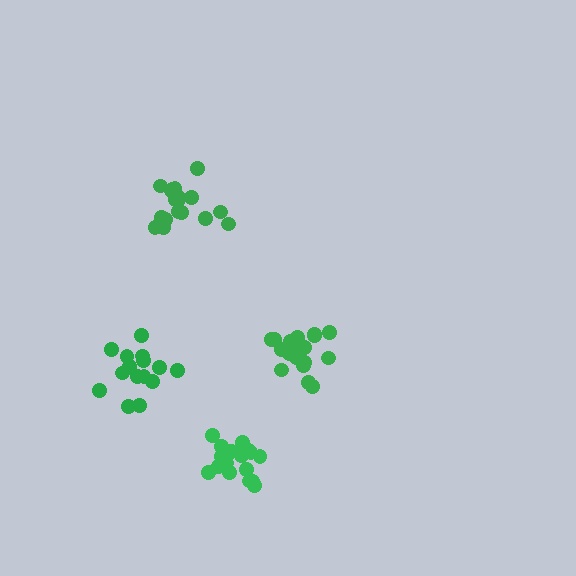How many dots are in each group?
Group 1: 15 dots, Group 2: 18 dots, Group 3: 18 dots, Group 4: 20 dots (71 total).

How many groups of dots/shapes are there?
There are 4 groups.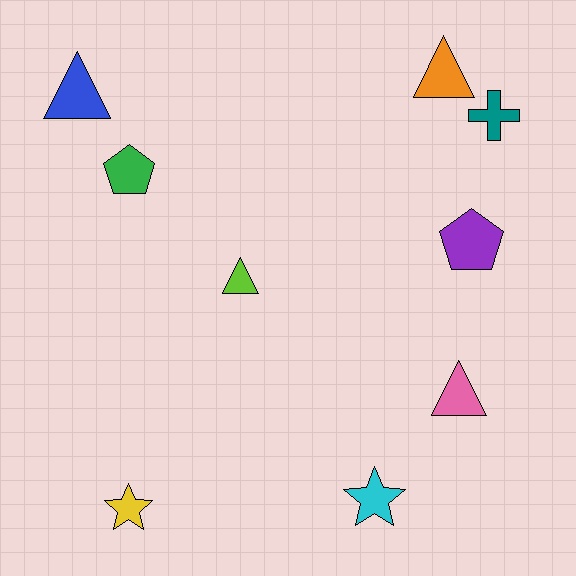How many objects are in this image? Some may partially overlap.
There are 9 objects.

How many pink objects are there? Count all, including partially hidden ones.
There is 1 pink object.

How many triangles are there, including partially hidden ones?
There are 4 triangles.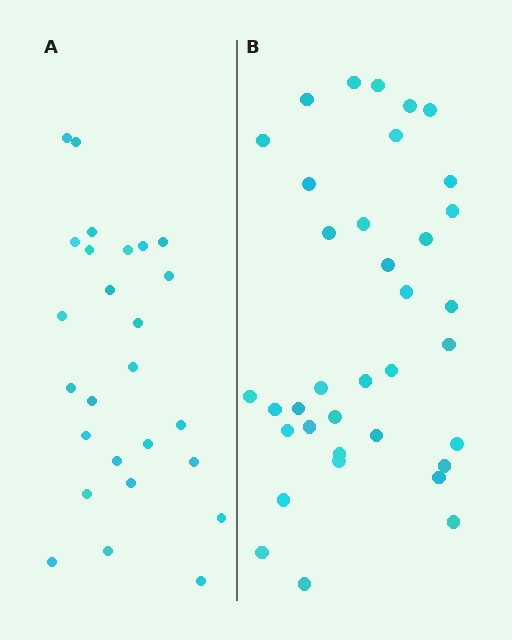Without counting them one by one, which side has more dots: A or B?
Region B (the right region) has more dots.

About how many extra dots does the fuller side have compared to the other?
Region B has roughly 10 or so more dots than region A.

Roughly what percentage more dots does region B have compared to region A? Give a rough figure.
About 40% more.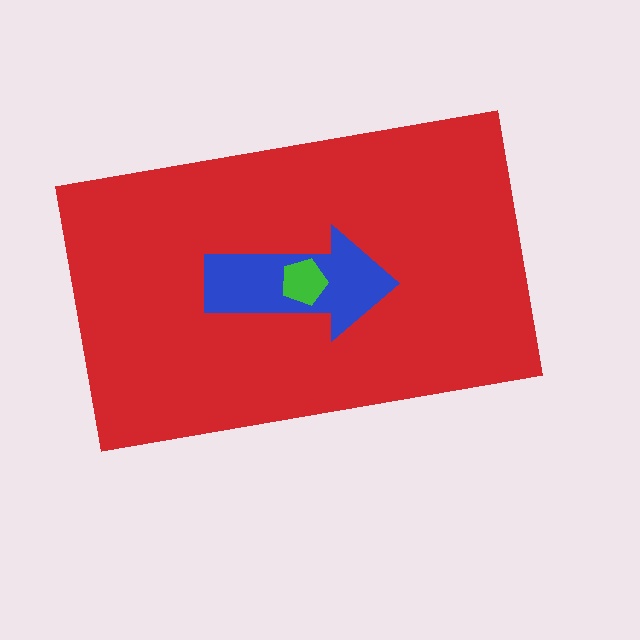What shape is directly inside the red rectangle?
The blue arrow.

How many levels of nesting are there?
3.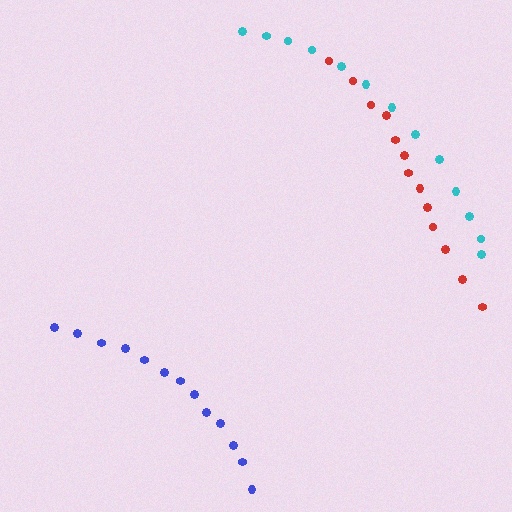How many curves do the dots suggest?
There are 3 distinct paths.